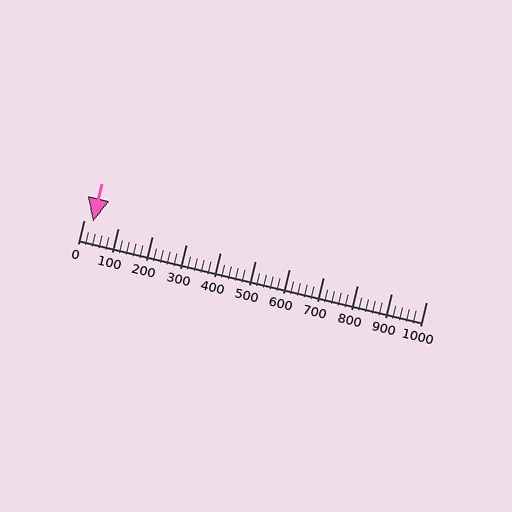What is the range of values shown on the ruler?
The ruler shows values from 0 to 1000.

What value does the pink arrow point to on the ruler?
The pink arrow points to approximately 27.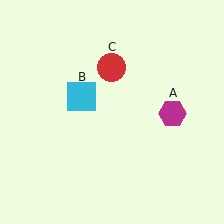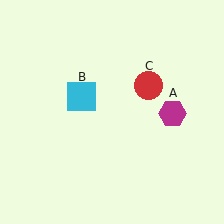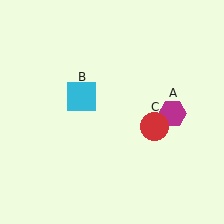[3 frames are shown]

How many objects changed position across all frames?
1 object changed position: red circle (object C).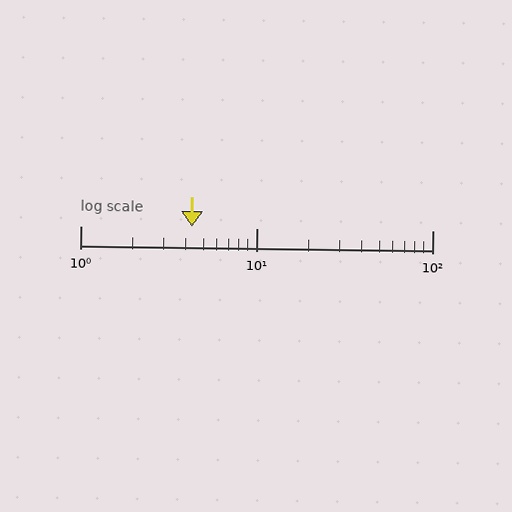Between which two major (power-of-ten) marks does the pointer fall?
The pointer is between 1 and 10.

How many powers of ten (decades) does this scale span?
The scale spans 2 decades, from 1 to 100.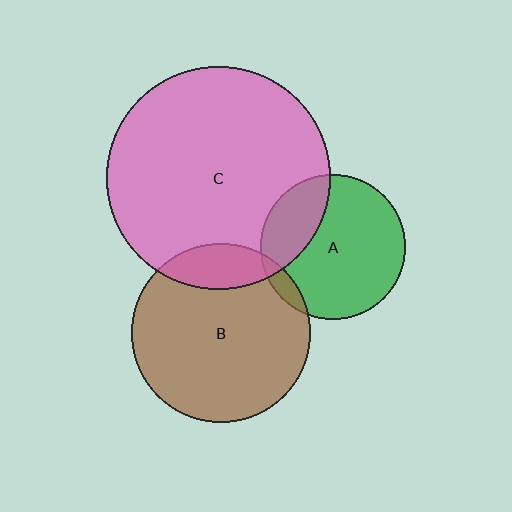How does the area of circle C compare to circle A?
Approximately 2.4 times.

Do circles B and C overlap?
Yes.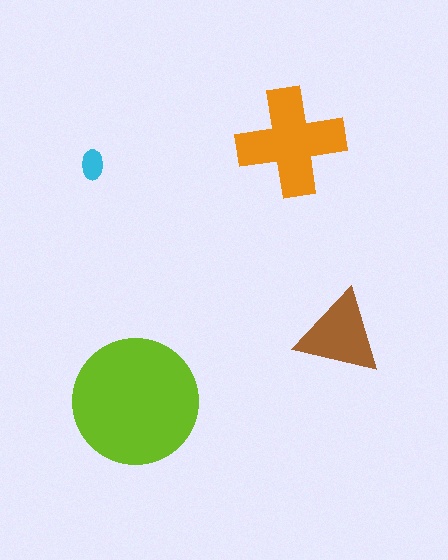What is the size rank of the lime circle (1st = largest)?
1st.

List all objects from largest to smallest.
The lime circle, the orange cross, the brown triangle, the cyan ellipse.